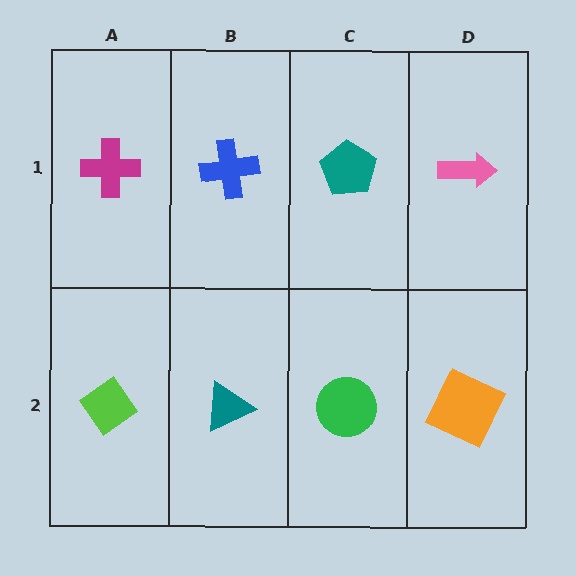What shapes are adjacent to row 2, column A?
A magenta cross (row 1, column A), a teal triangle (row 2, column B).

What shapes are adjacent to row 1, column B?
A teal triangle (row 2, column B), a magenta cross (row 1, column A), a teal pentagon (row 1, column C).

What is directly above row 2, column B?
A blue cross.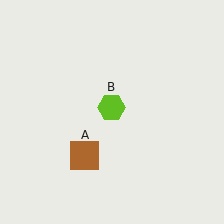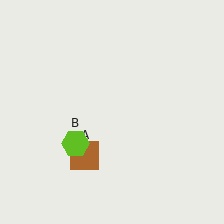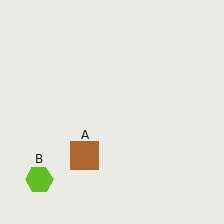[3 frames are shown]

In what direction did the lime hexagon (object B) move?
The lime hexagon (object B) moved down and to the left.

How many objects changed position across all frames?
1 object changed position: lime hexagon (object B).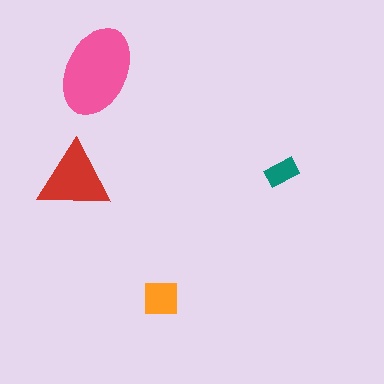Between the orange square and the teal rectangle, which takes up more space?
The orange square.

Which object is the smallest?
The teal rectangle.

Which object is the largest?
The pink ellipse.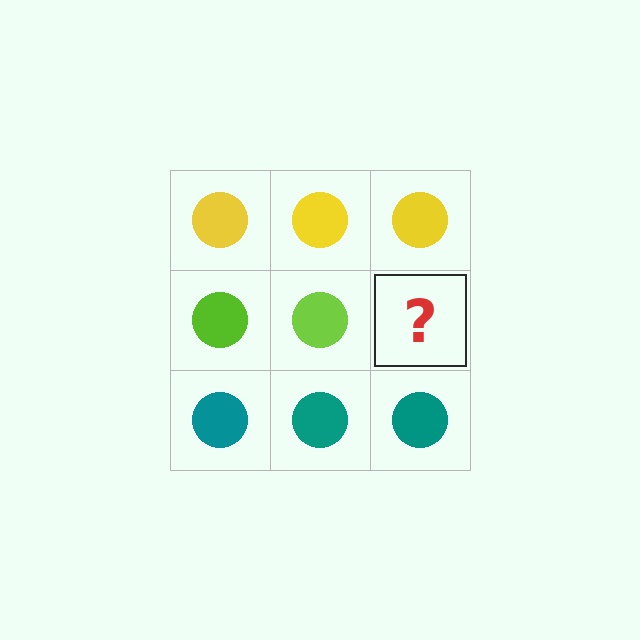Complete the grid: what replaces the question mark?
The question mark should be replaced with a lime circle.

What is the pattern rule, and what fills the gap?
The rule is that each row has a consistent color. The gap should be filled with a lime circle.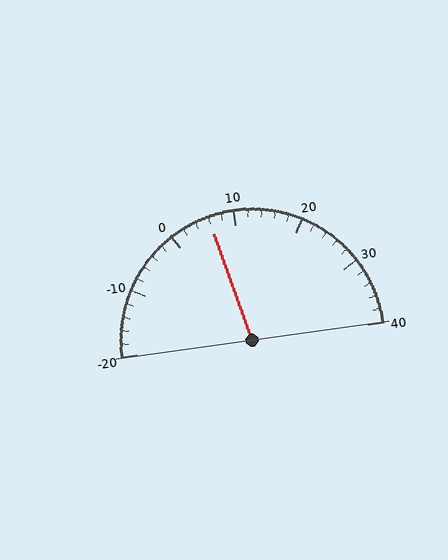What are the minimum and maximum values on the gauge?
The gauge ranges from -20 to 40.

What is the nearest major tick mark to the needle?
The nearest major tick mark is 10.